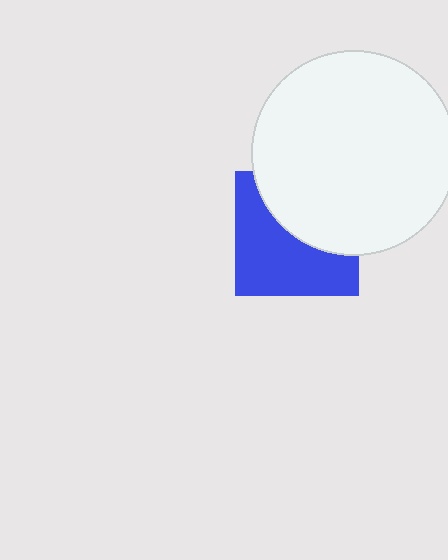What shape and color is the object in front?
The object in front is a white circle.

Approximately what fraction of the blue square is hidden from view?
Roughly 45% of the blue square is hidden behind the white circle.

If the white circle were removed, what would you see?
You would see the complete blue square.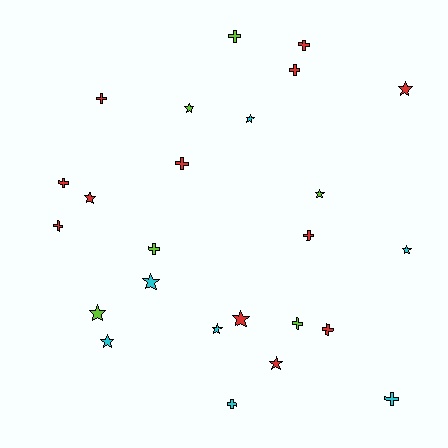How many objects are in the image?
There are 25 objects.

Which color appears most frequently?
Red, with 12 objects.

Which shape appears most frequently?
Cross, with 13 objects.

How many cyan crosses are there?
There are 2 cyan crosses.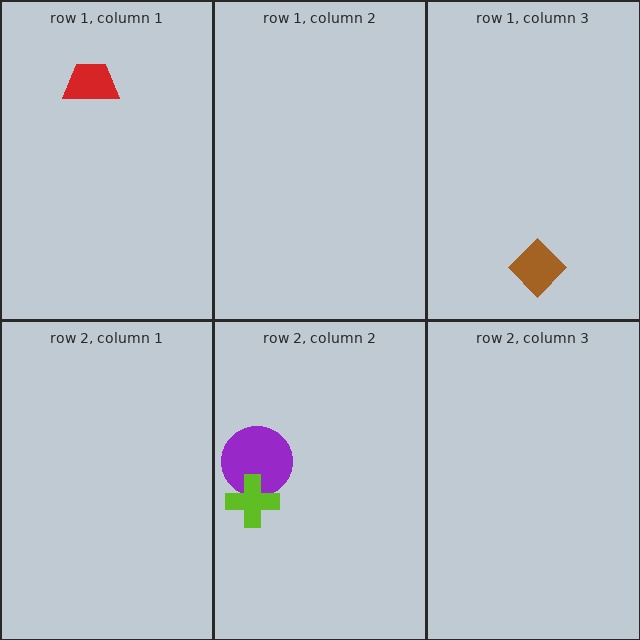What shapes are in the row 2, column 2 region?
The purple circle, the lime cross.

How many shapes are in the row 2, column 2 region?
2.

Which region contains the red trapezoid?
The row 1, column 1 region.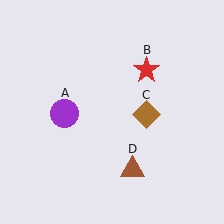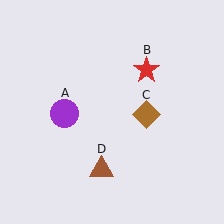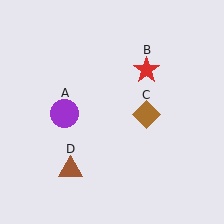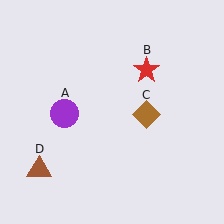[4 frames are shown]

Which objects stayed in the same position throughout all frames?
Purple circle (object A) and red star (object B) and brown diamond (object C) remained stationary.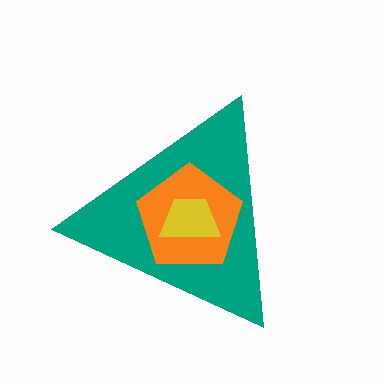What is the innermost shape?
The yellow trapezoid.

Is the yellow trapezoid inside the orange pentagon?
Yes.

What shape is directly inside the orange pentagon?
The yellow trapezoid.